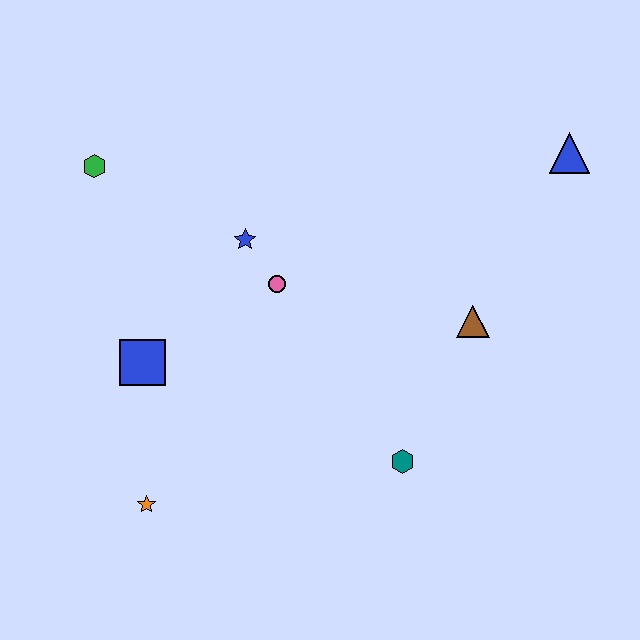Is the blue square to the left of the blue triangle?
Yes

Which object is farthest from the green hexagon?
The blue triangle is farthest from the green hexagon.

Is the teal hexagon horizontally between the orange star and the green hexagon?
No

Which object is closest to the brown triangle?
The teal hexagon is closest to the brown triangle.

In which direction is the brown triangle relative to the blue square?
The brown triangle is to the right of the blue square.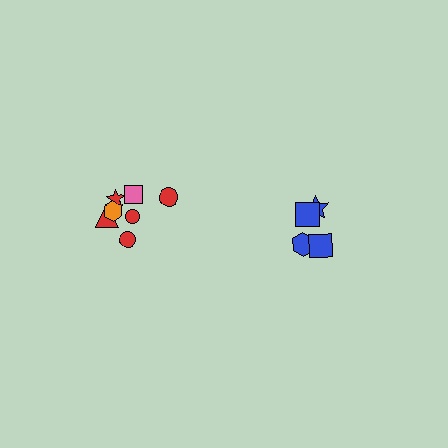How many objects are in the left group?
There are 7 objects.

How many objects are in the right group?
There are 4 objects.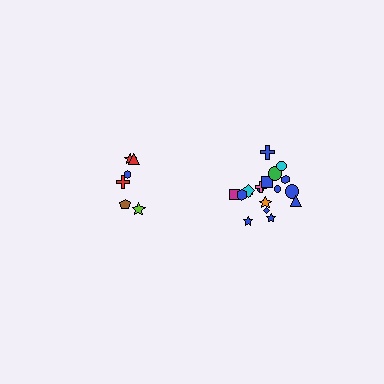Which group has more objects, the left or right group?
The right group.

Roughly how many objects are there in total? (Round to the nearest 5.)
Roughly 25 objects in total.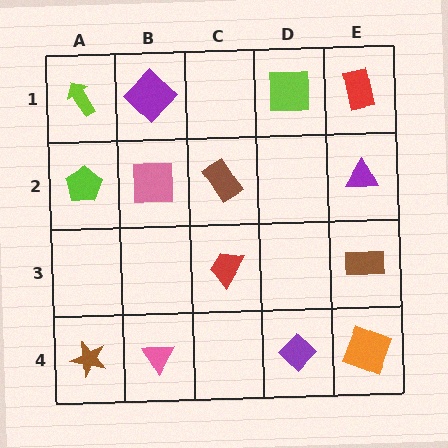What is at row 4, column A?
A brown star.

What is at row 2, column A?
A lime pentagon.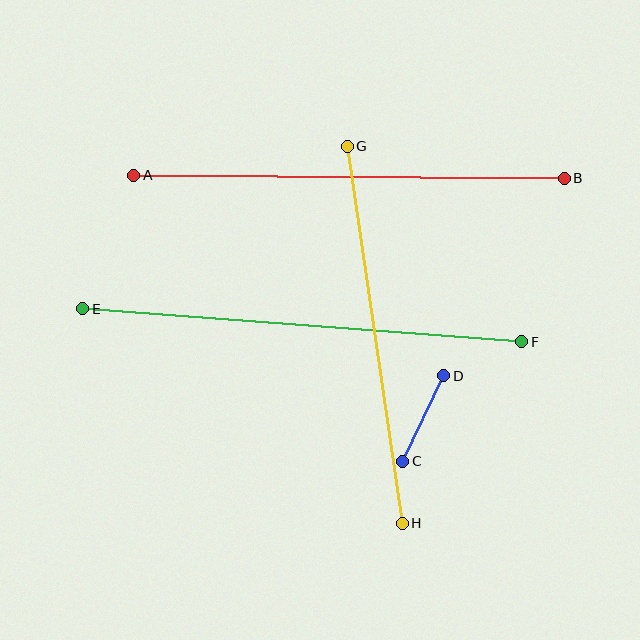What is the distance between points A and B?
The distance is approximately 430 pixels.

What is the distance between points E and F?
The distance is approximately 440 pixels.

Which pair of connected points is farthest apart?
Points E and F are farthest apart.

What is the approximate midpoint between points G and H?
The midpoint is at approximately (375, 335) pixels.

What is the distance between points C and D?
The distance is approximately 95 pixels.